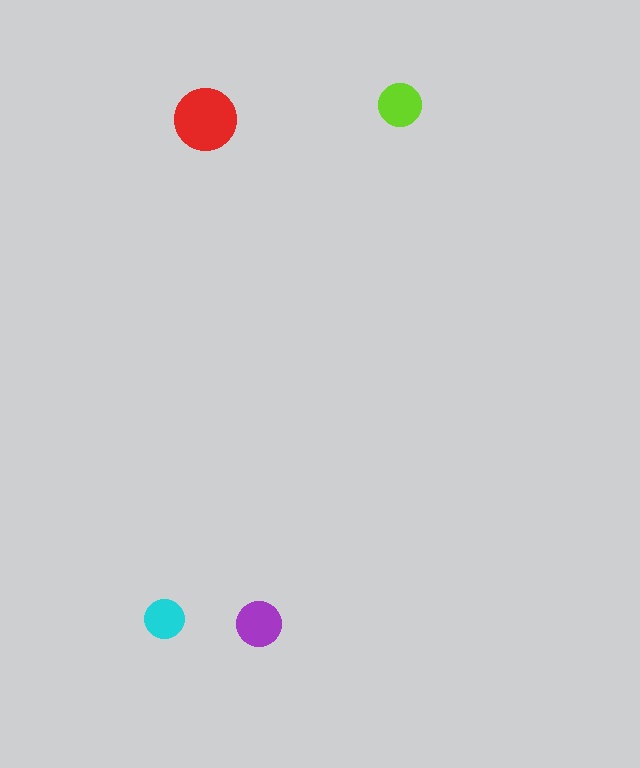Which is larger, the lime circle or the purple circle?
The purple one.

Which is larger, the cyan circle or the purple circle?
The purple one.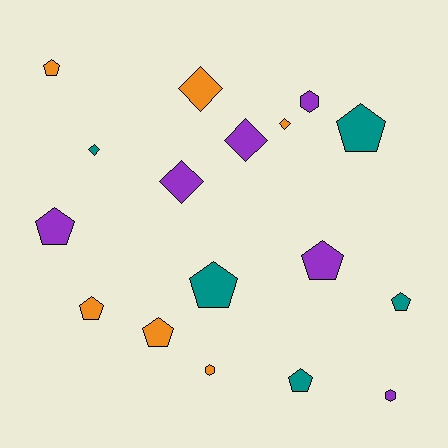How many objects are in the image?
There are 17 objects.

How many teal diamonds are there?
There is 1 teal diamond.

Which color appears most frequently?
Purple, with 6 objects.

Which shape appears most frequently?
Pentagon, with 9 objects.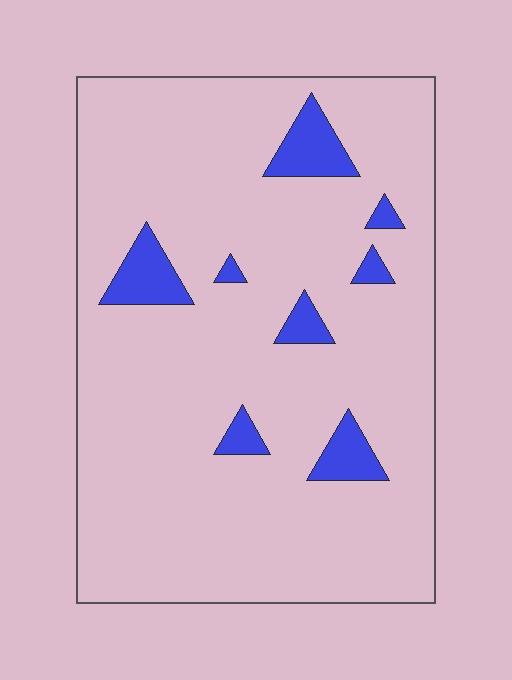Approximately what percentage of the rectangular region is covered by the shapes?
Approximately 10%.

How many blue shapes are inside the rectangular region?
8.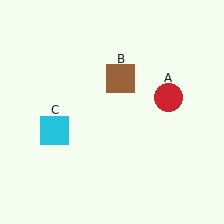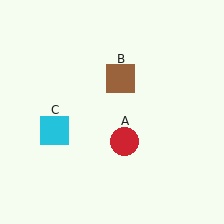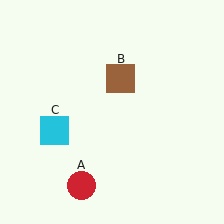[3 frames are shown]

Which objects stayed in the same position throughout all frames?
Brown square (object B) and cyan square (object C) remained stationary.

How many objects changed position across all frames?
1 object changed position: red circle (object A).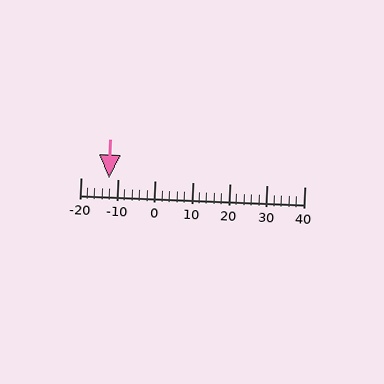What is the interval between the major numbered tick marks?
The major tick marks are spaced 10 units apart.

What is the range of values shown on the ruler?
The ruler shows values from -20 to 40.